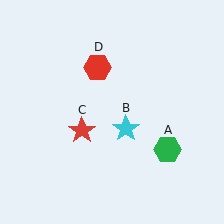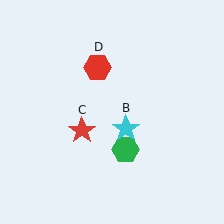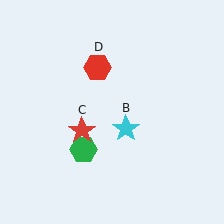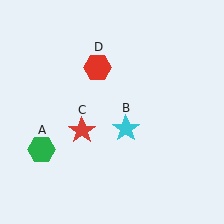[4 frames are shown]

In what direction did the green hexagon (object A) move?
The green hexagon (object A) moved left.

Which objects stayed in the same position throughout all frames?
Cyan star (object B) and red star (object C) and red hexagon (object D) remained stationary.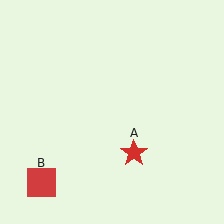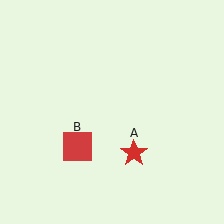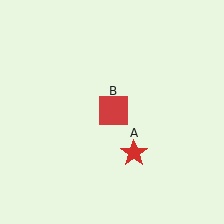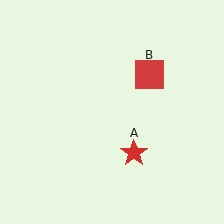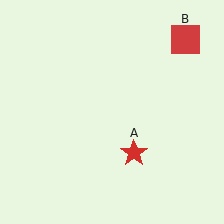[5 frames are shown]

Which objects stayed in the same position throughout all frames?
Red star (object A) remained stationary.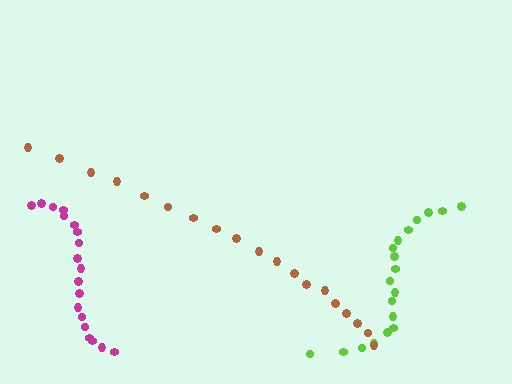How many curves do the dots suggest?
There are 3 distinct paths.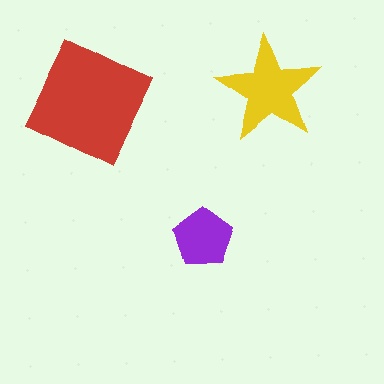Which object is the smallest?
The purple pentagon.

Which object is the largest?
The red square.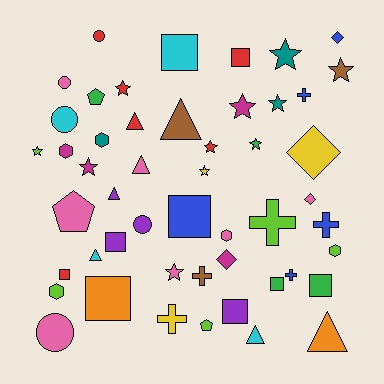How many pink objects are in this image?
There are 7 pink objects.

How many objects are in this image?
There are 50 objects.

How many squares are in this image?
There are 9 squares.